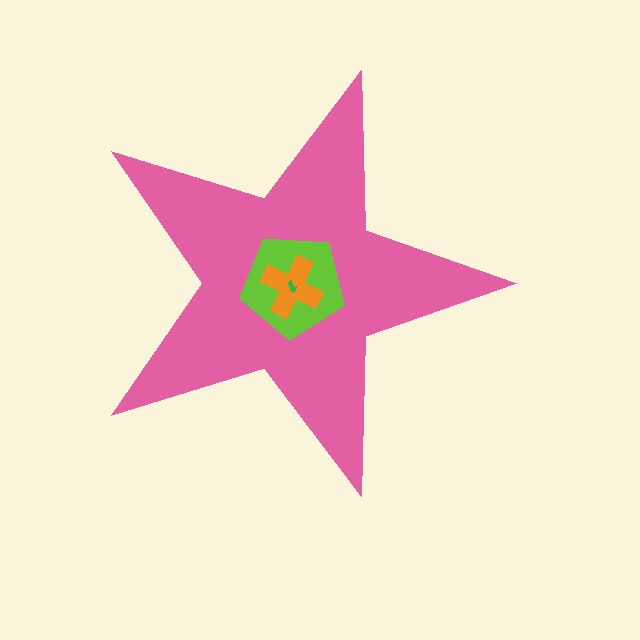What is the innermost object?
The green arrow.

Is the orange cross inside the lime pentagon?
Yes.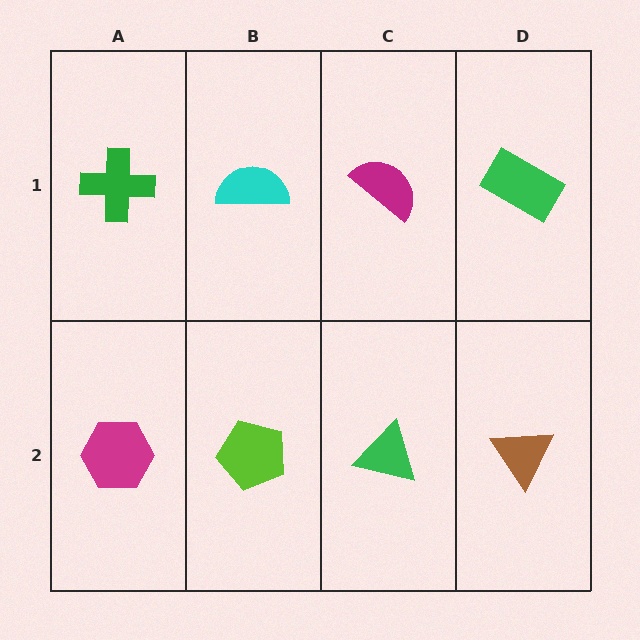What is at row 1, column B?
A cyan semicircle.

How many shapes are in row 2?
4 shapes.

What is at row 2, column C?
A green triangle.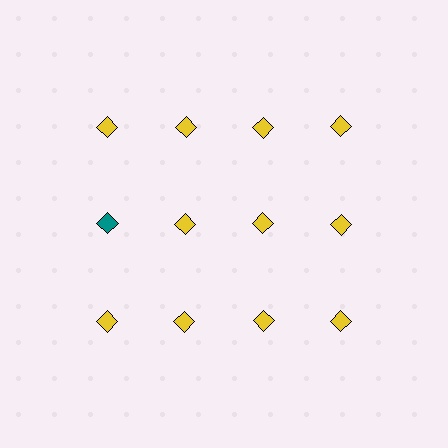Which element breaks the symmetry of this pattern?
The teal diamond in the second row, leftmost column breaks the symmetry. All other shapes are yellow diamonds.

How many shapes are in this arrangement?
There are 12 shapes arranged in a grid pattern.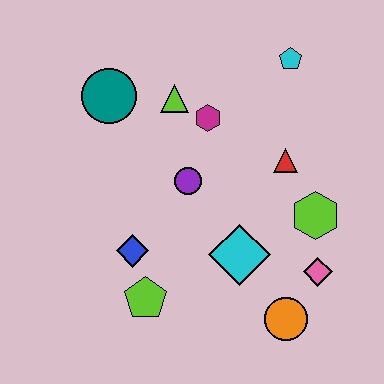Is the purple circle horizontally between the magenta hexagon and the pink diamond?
No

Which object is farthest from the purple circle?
The orange circle is farthest from the purple circle.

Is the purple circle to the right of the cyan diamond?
No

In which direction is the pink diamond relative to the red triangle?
The pink diamond is below the red triangle.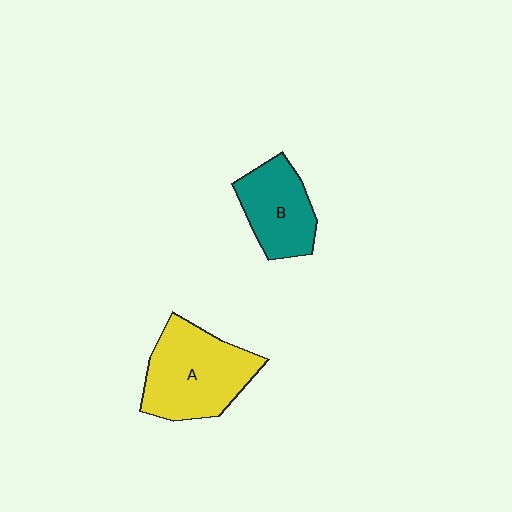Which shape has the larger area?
Shape A (yellow).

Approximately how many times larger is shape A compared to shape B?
Approximately 1.4 times.